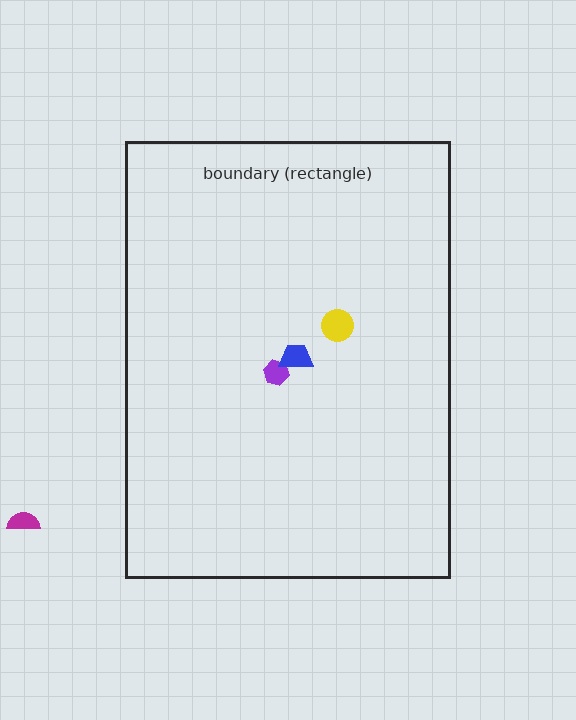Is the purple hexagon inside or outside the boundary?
Inside.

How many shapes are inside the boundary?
3 inside, 1 outside.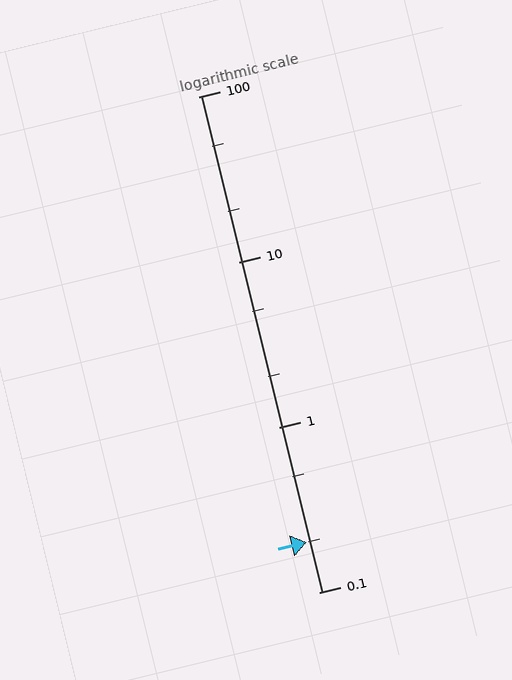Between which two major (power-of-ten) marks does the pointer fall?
The pointer is between 0.1 and 1.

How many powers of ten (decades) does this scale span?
The scale spans 3 decades, from 0.1 to 100.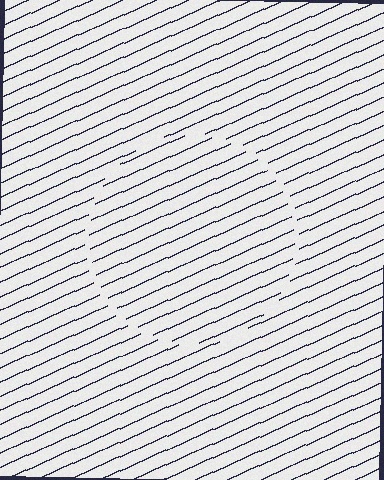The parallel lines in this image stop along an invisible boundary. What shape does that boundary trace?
An illusory circle. The interior of the shape contains the same grating, shifted by half a period — the contour is defined by the phase discontinuity where line-ends from the inner and outer gratings abut.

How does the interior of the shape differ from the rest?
The interior of the shape contains the same grating, shifted by half a period — the contour is defined by the phase discontinuity where line-ends from the inner and outer gratings abut.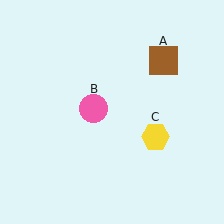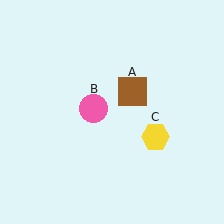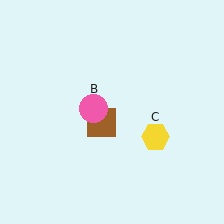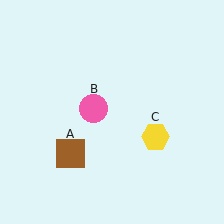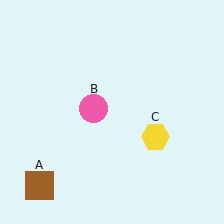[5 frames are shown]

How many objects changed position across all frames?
1 object changed position: brown square (object A).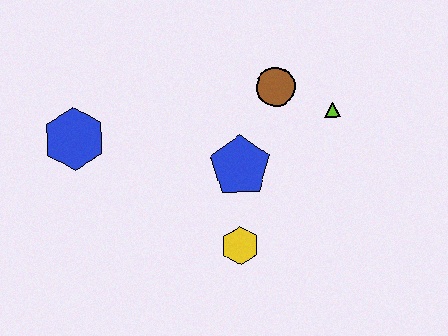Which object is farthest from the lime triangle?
The blue hexagon is farthest from the lime triangle.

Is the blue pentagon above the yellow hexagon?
Yes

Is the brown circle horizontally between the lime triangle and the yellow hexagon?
Yes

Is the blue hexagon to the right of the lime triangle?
No